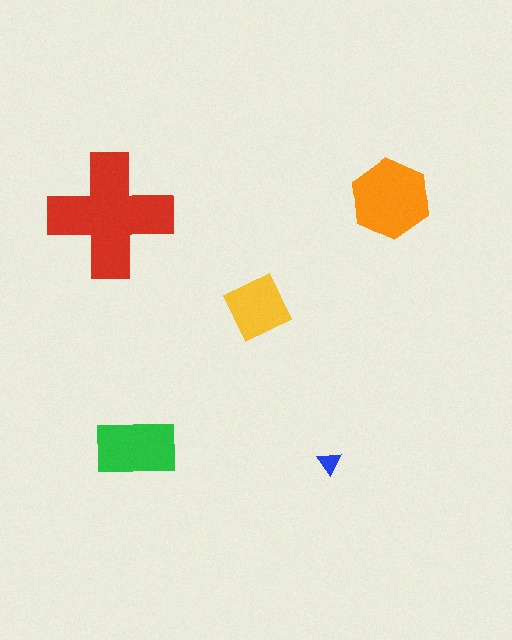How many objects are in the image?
There are 5 objects in the image.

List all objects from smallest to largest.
The blue triangle, the yellow square, the green rectangle, the orange hexagon, the red cross.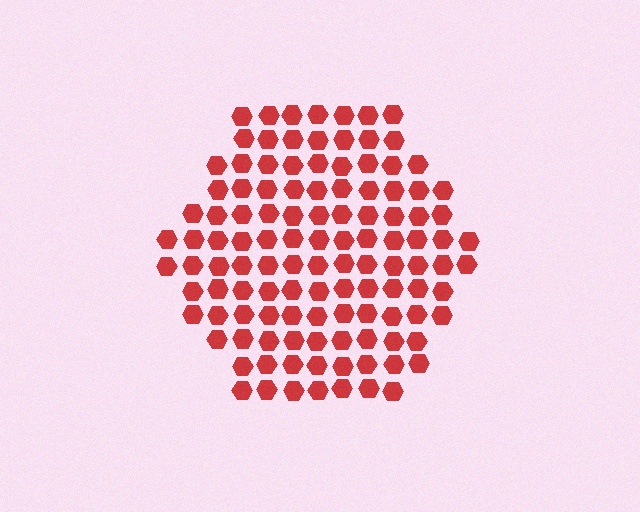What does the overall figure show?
The overall figure shows a hexagon.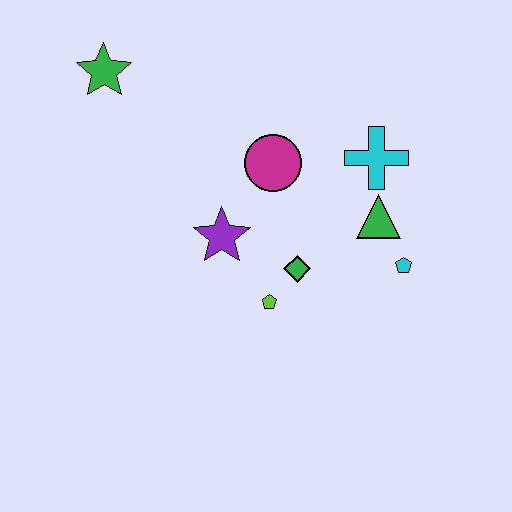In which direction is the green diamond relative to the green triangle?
The green diamond is to the left of the green triangle.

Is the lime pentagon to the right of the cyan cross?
No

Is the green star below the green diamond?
No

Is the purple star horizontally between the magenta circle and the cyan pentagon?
No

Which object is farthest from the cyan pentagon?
The green star is farthest from the cyan pentagon.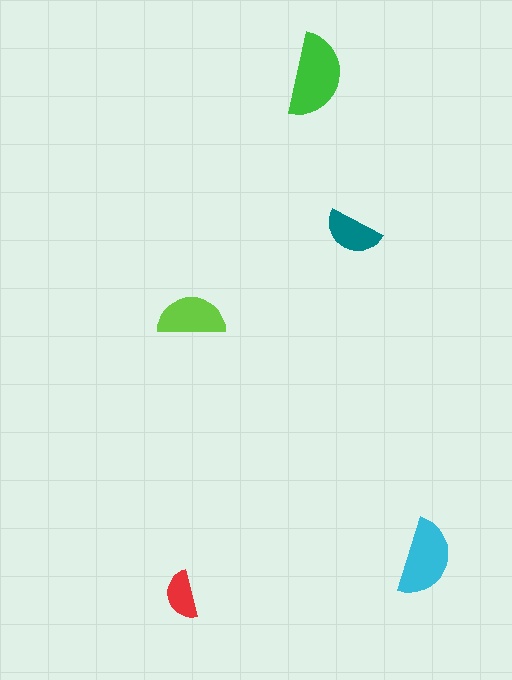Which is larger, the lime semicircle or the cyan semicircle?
The cyan one.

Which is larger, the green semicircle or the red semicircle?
The green one.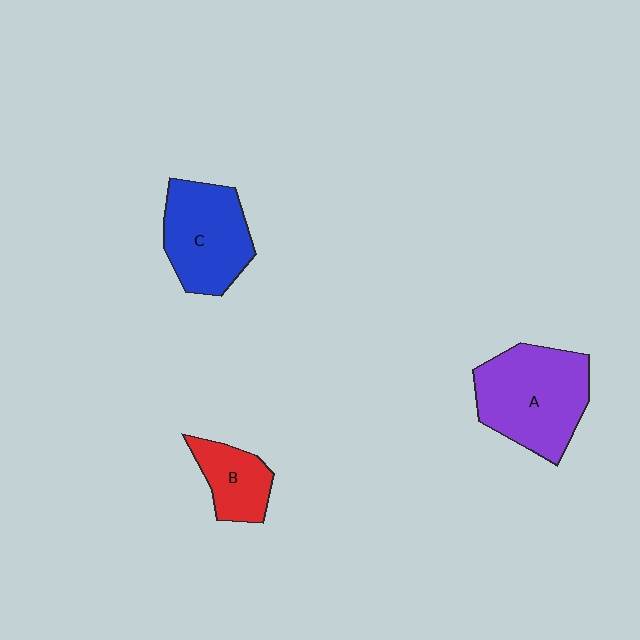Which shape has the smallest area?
Shape B (red).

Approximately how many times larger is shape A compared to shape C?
Approximately 1.2 times.